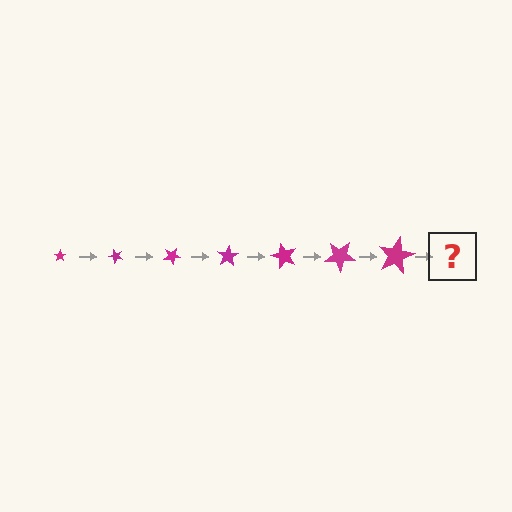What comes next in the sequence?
The next element should be a star, larger than the previous one and rotated 350 degrees from the start.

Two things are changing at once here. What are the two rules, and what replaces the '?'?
The two rules are that the star grows larger each step and it rotates 50 degrees each step. The '?' should be a star, larger than the previous one and rotated 350 degrees from the start.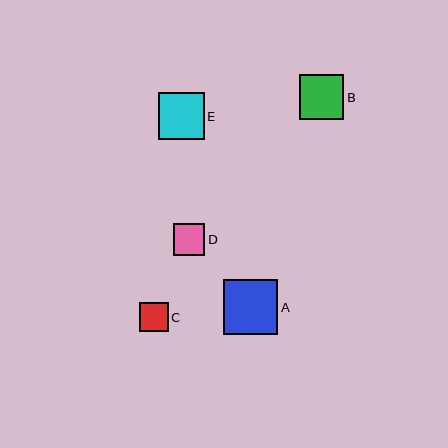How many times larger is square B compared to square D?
Square B is approximately 1.4 times the size of square D.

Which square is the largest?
Square A is the largest with a size of approximately 55 pixels.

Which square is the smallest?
Square C is the smallest with a size of approximately 29 pixels.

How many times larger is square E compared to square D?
Square E is approximately 1.5 times the size of square D.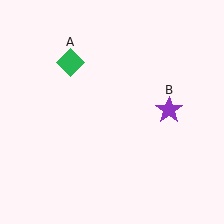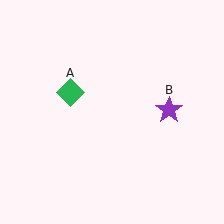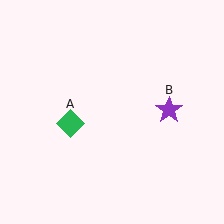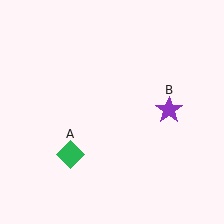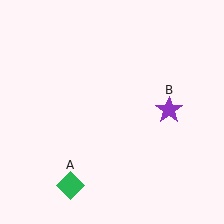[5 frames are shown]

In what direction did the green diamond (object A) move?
The green diamond (object A) moved down.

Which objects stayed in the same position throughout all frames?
Purple star (object B) remained stationary.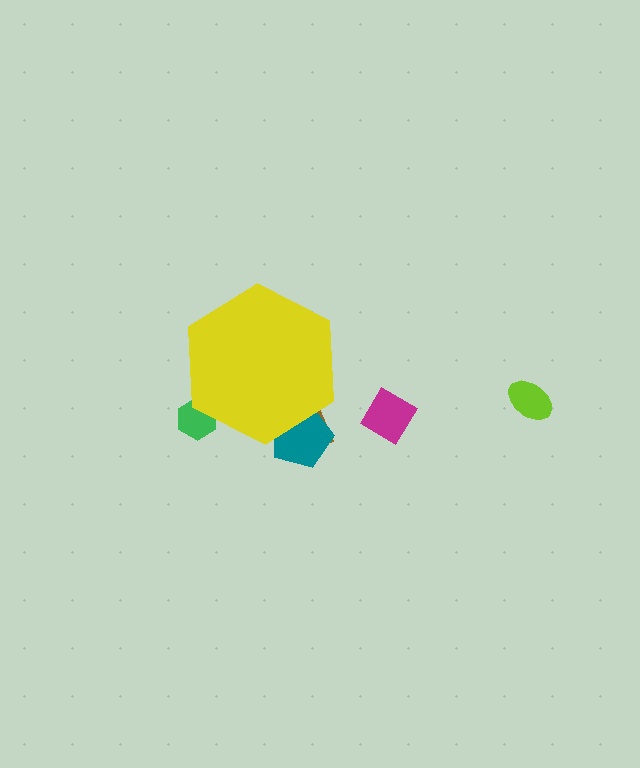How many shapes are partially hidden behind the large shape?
3 shapes are partially hidden.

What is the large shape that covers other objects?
A yellow hexagon.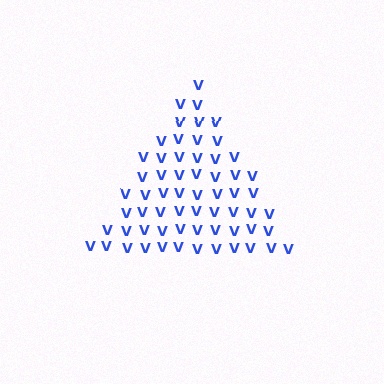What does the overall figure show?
The overall figure shows a triangle.